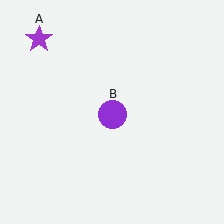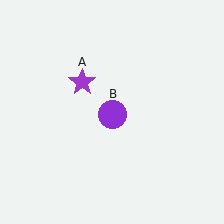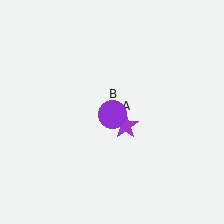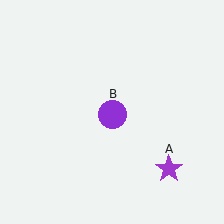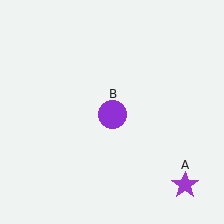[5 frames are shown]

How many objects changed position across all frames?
1 object changed position: purple star (object A).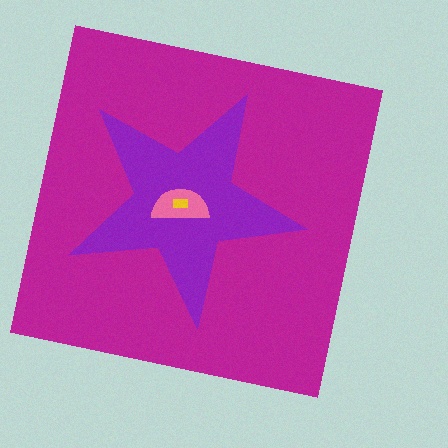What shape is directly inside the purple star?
The pink semicircle.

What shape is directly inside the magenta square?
The purple star.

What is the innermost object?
The yellow rectangle.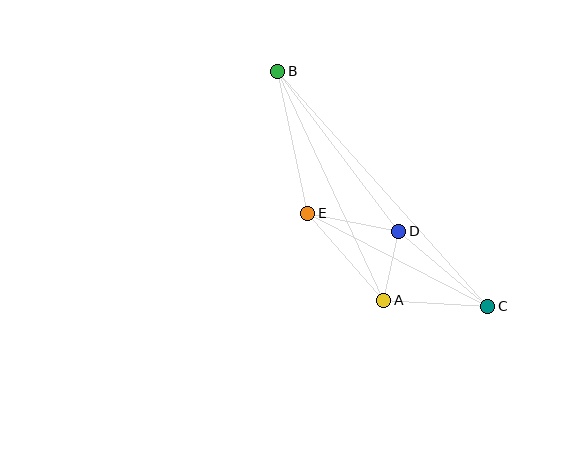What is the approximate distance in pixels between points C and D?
The distance between C and D is approximately 116 pixels.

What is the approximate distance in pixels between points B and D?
The distance between B and D is approximately 201 pixels.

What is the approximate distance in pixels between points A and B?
The distance between A and B is approximately 252 pixels.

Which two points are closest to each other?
Points A and D are closest to each other.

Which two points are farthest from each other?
Points B and C are farthest from each other.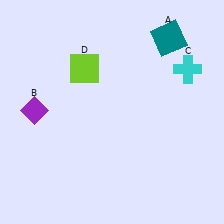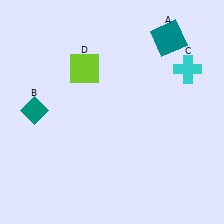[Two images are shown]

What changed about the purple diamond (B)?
In Image 1, B is purple. In Image 2, it changed to teal.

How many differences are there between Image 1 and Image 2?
There is 1 difference between the two images.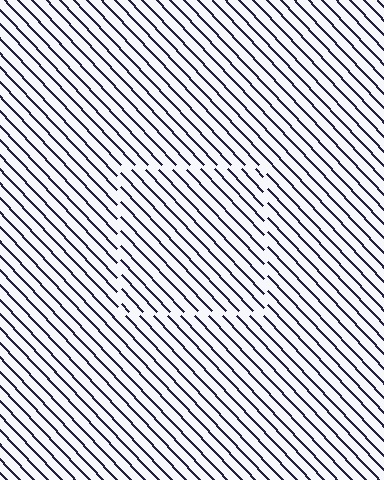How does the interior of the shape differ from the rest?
The interior of the shape contains the same grating, shifted by half a period — the contour is defined by the phase discontinuity where line-ends from the inner and outer gratings abut.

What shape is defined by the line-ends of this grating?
An illusory square. The interior of the shape contains the same grating, shifted by half a period — the contour is defined by the phase discontinuity where line-ends from the inner and outer gratings abut.